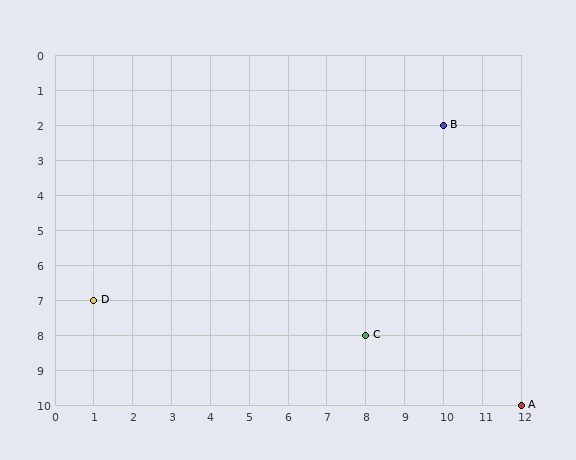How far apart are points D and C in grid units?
Points D and C are 7 columns and 1 row apart (about 7.1 grid units diagonally).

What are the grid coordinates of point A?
Point A is at grid coordinates (12, 10).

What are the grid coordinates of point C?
Point C is at grid coordinates (8, 8).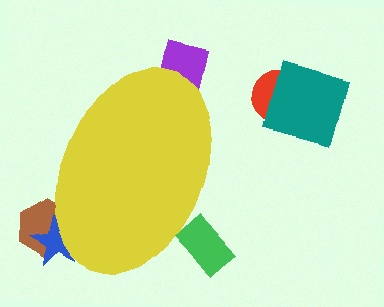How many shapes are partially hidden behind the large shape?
4 shapes are partially hidden.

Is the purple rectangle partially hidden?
Yes, the purple rectangle is partially hidden behind the yellow ellipse.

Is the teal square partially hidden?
No, the teal square is fully visible.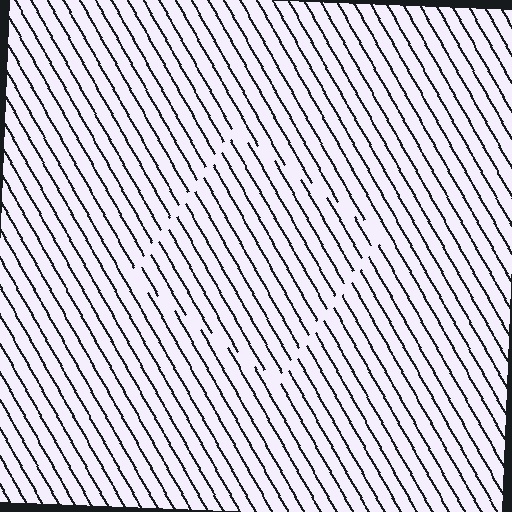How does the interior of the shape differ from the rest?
The interior of the shape contains the same grating, shifted by half a period — the contour is defined by the phase discontinuity where line-ends from the inner and outer gratings abut.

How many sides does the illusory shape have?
4 sides — the line-ends trace a square.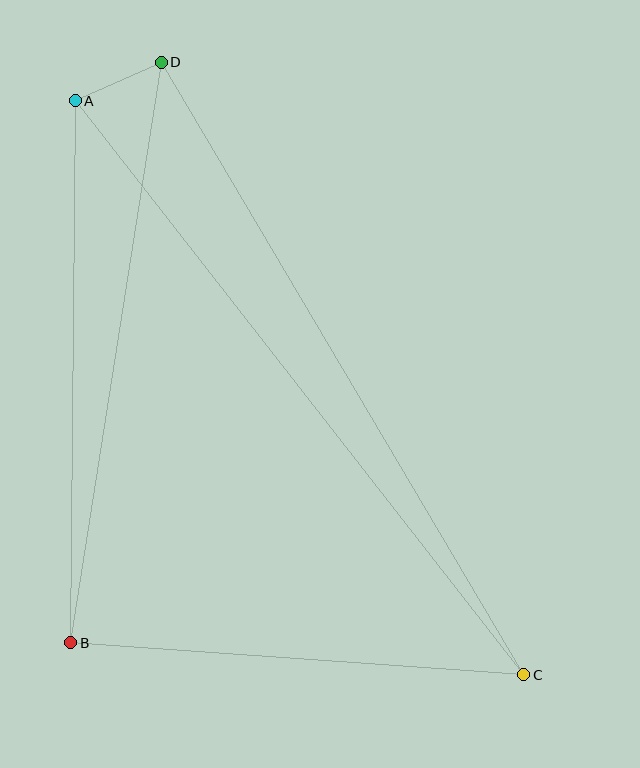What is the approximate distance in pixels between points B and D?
The distance between B and D is approximately 587 pixels.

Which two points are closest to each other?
Points A and D are closest to each other.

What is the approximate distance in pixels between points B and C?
The distance between B and C is approximately 454 pixels.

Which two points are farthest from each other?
Points A and C are farthest from each other.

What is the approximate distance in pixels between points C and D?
The distance between C and D is approximately 712 pixels.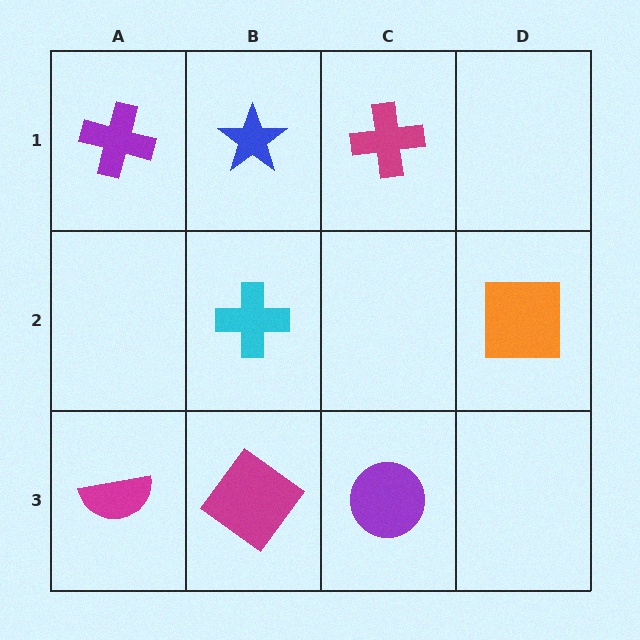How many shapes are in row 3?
3 shapes.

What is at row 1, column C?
A magenta cross.